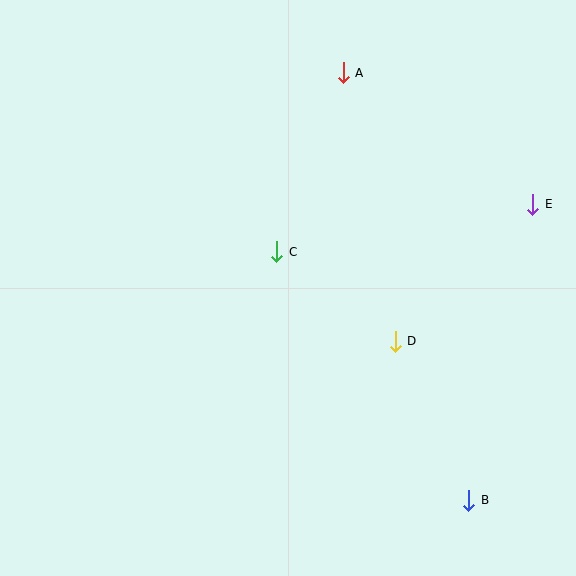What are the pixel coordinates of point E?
Point E is at (533, 204).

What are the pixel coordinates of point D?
Point D is at (395, 341).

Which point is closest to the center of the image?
Point C at (277, 252) is closest to the center.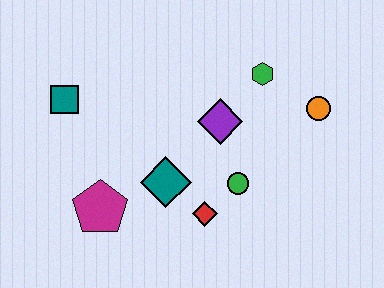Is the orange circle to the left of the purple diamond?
No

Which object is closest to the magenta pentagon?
The teal diamond is closest to the magenta pentagon.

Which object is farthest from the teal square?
The orange circle is farthest from the teal square.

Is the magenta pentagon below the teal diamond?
Yes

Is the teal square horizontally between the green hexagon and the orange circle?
No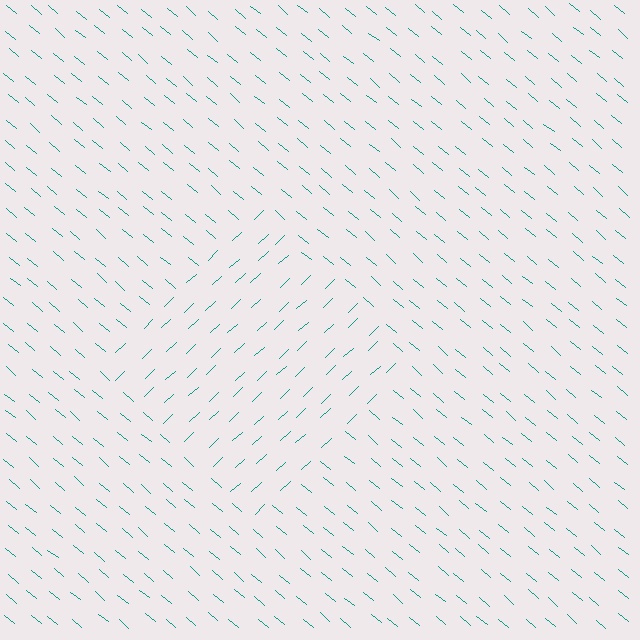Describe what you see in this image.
The image is filled with small teal line segments. A diamond region in the image has lines oriented differently from the surrounding lines, creating a visible texture boundary.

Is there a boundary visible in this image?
Yes, there is a texture boundary formed by a change in line orientation.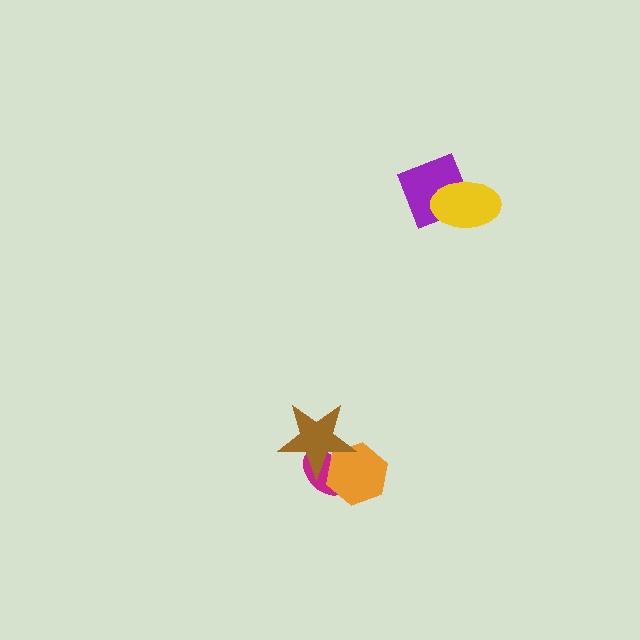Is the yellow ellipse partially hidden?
No, no other shape covers it.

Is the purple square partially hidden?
Yes, it is partially covered by another shape.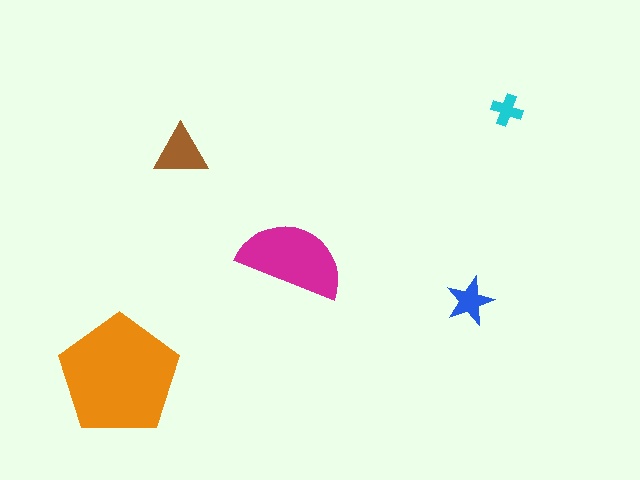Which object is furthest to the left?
The orange pentagon is leftmost.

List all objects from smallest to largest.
The cyan cross, the blue star, the brown triangle, the magenta semicircle, the orange pentagon.